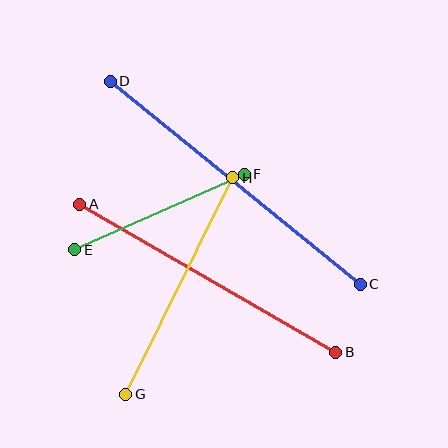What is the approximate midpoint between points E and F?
The midpoint is at approximately (159, 212) pixels.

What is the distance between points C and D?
The distance is approximately 322 pixels.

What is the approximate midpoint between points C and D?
The midpoint is at approximately (235, 183) pixels.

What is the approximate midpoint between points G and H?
The midpoint is at approximately (179, 286) pixels.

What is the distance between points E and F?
The distance is approximately 185 pixels.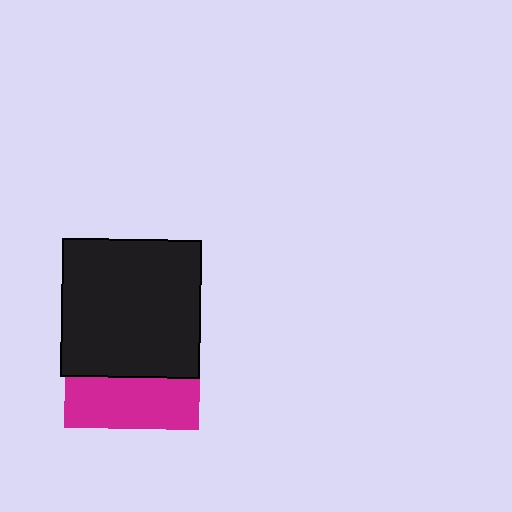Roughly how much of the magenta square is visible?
A small part of it is visible (roughly 38%).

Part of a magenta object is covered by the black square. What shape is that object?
It is a square.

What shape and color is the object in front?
The object in front is a black square.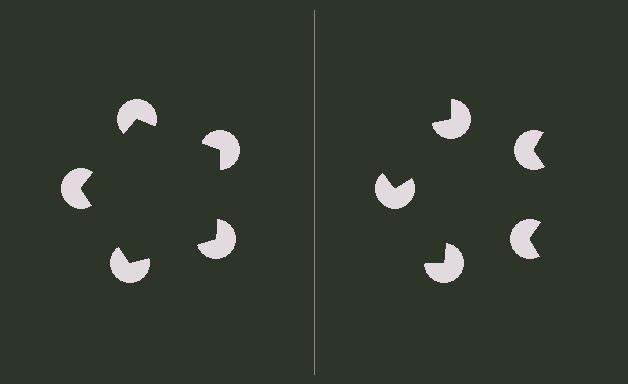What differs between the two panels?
The pac-man discs are positioned identically on both sides; only the wedge orientations differ. On the left they align to a pentagon; on the right they are misaligned.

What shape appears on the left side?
An illusory pentagon.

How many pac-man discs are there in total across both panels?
10 — 5 on each side.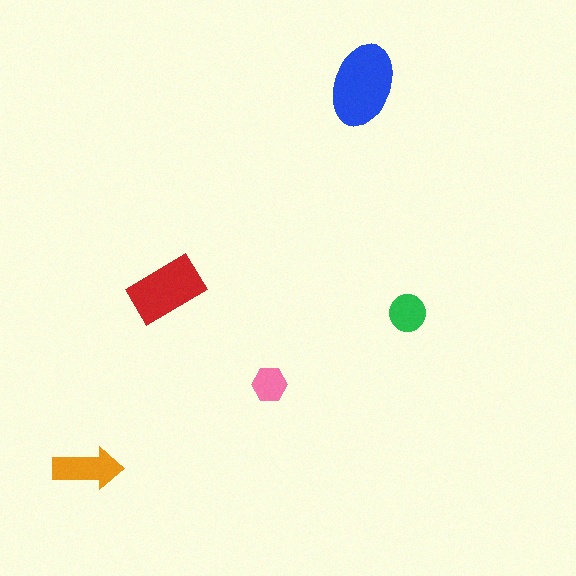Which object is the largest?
The blue ellipse.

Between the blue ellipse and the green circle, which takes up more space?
The blue ellipse.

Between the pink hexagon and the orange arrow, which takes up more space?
The orange arrow.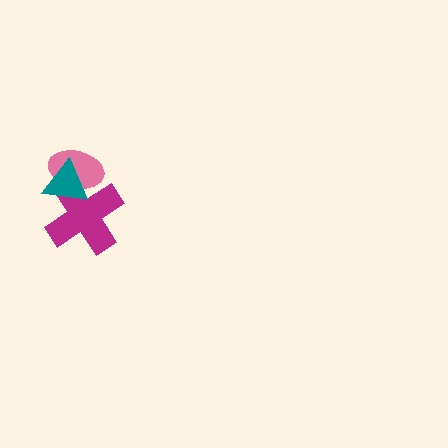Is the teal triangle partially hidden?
No, no other shape covers it.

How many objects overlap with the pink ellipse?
2 objects overlap with the pink ellipse.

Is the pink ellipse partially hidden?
Yes, it is partially covered by another shape.